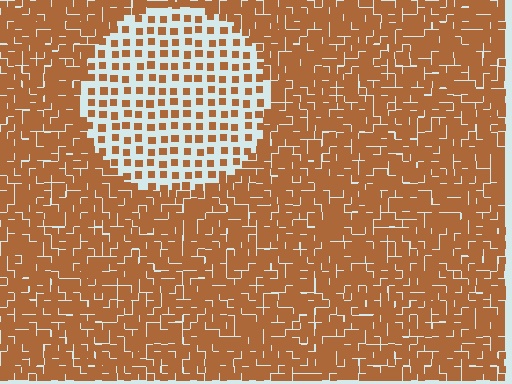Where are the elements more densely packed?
The elements are more densely packed outside the circle boundary.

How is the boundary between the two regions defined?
The boundary is defined by a change in element density (approximately 2.7x ratio). All elements are the same color, size, and shape.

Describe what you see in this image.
The image contains small brown elements arranged at two different densities. A circle-shaped region is visible where the elements are less densely packed than the surrounding area.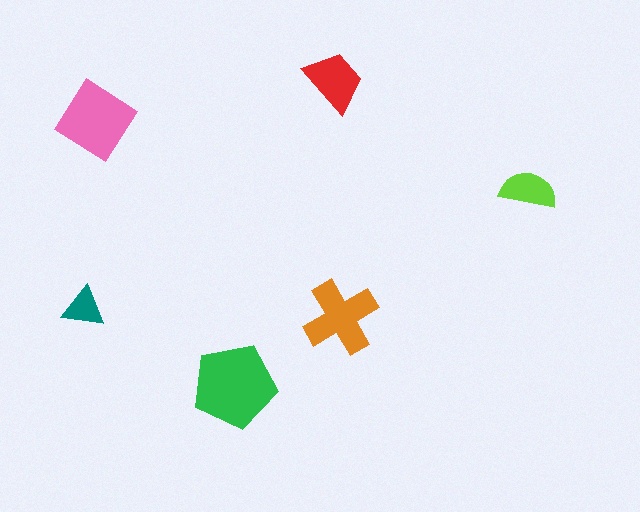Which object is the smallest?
The teal triangle.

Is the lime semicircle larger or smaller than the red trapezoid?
Smaller.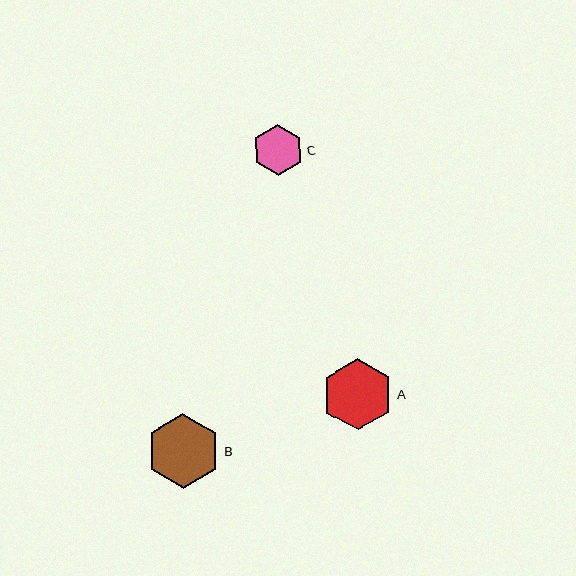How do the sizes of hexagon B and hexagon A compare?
Hexagon B and hexagon A are approximately the same size.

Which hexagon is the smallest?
Hexagon C is the smallest with a size of approximately 51 pixels.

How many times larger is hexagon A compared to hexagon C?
Hexagon A is approximately 1.4 times the size of hexagon C.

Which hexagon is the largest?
Hexagon B is the largest with a size of approximately 74 pixels.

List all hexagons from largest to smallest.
From largest to smallest: B, A, C.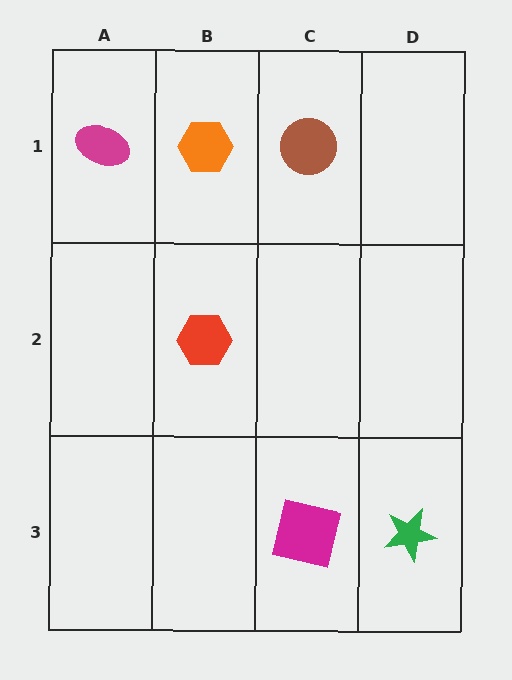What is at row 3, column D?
A green star.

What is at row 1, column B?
An orange hexagon.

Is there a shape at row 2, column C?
No, that cell is empty.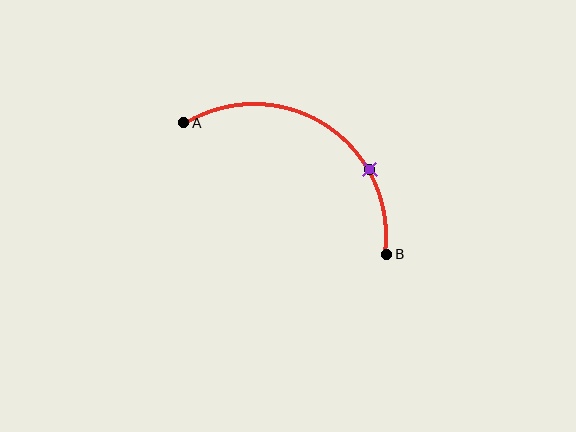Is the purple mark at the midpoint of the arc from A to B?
No. The purple mark lies on the arc but is closer to endpoint B. The arc midpoint would be at the point on the curve equidistant along the arc from both A and B.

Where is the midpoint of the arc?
The arc midpoint is the point on the curve farthest from the straight line joining A and B. It sits above that line.